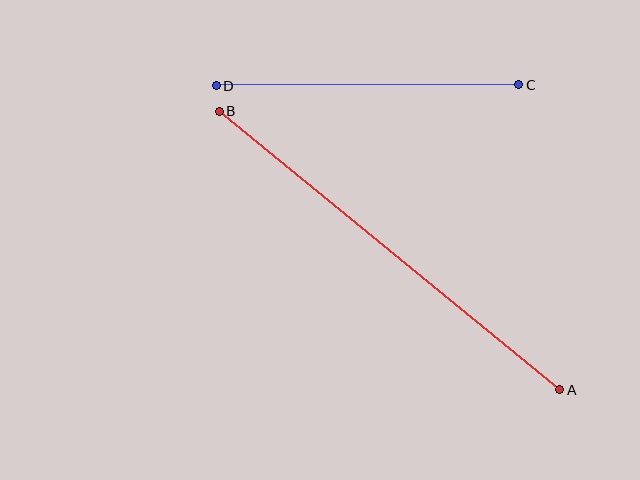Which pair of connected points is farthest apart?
Points A and B are farthest apart.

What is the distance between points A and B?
The distance is approximately 440 pixels.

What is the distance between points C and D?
The distance is approximately 303 pixels.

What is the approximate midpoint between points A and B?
The midpoint is at approximately (389, 251) pixels.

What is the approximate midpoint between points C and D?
The midpoint is at approximately (368, 85) pixels.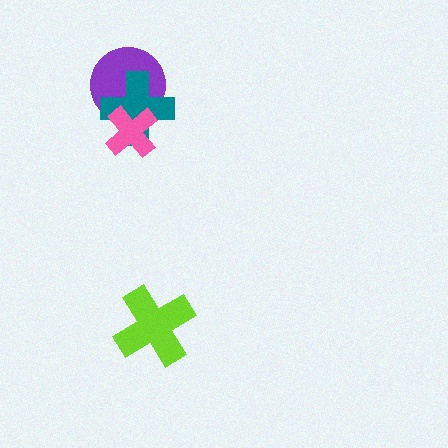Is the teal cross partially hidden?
Yes, it is partially covered by another shape.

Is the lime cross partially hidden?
No, no other shape covers it.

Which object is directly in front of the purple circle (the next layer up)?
The teal cross is directly in front of the purple circle.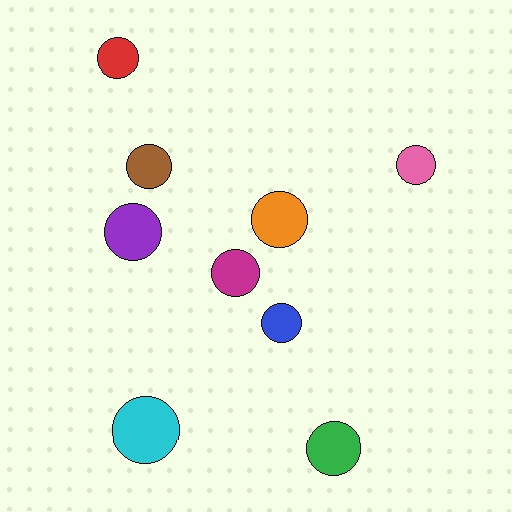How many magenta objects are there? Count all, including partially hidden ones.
There is 1 magenta object.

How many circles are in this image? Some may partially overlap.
There are 9 circles.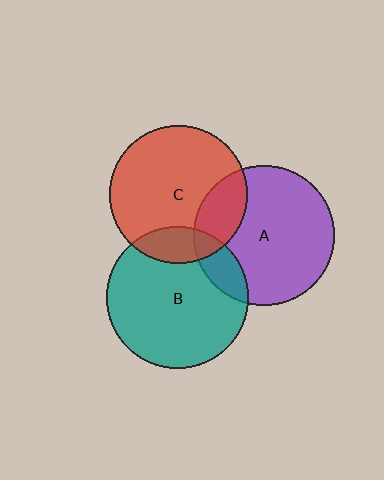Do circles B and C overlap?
Yes.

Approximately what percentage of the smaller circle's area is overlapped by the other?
Approximately 15%.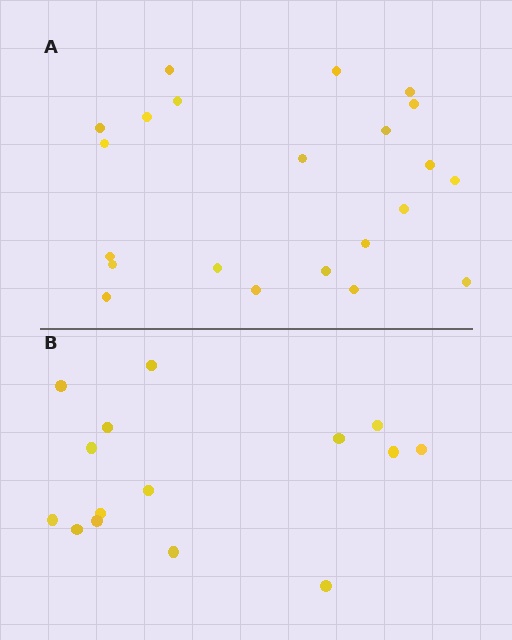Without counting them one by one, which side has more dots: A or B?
Region A (the top region) has more dots.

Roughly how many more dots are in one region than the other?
Region A has roughly 8 or so more dots than region B.